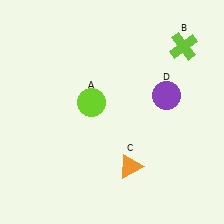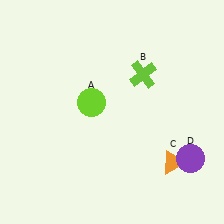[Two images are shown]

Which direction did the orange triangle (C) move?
The orange triangle (C) moved right.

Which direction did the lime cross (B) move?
The lime cross (B) moved left.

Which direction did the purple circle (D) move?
The purple circle (D) moved down.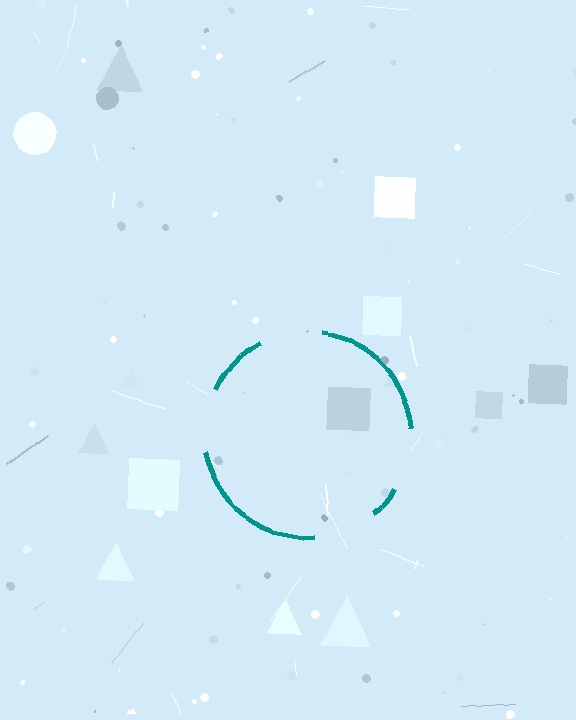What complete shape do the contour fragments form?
The contour fragments form a circle.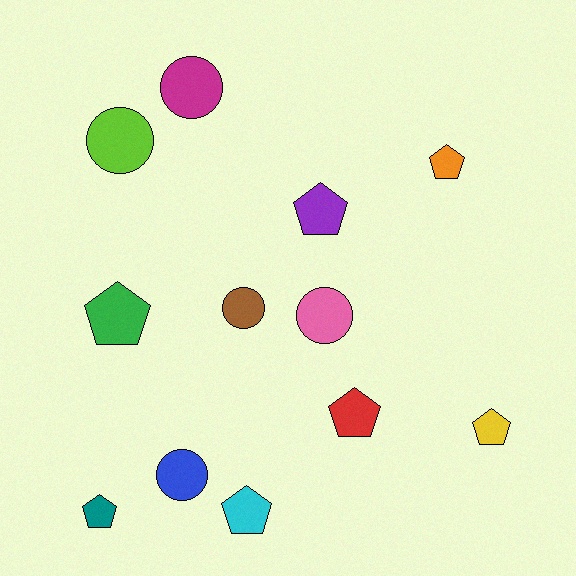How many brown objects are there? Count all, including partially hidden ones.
There is 1 brown object.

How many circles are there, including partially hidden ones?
There are 5 circles.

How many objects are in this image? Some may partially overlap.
There are 12 objects.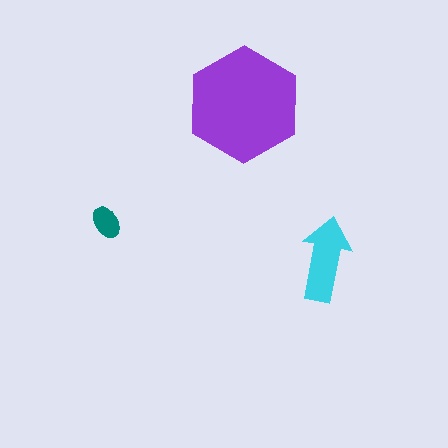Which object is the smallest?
The teal ellipse.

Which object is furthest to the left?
The teal ellipse is leftmost.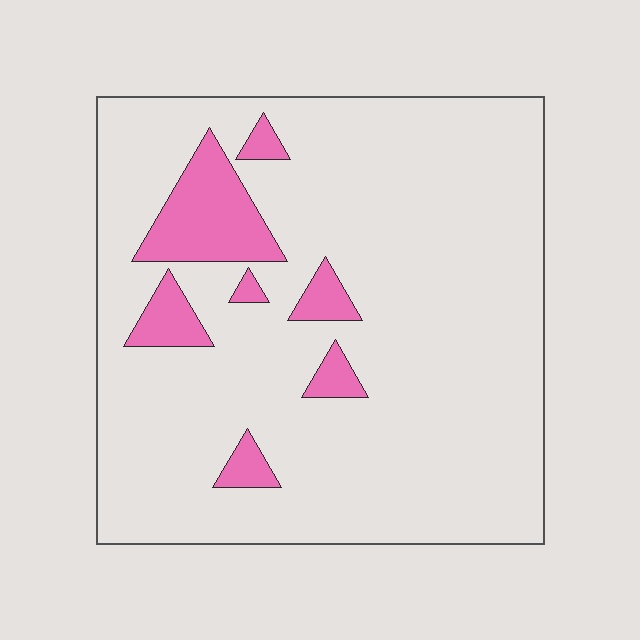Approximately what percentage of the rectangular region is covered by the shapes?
Approximately 10%.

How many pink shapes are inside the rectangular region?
7.